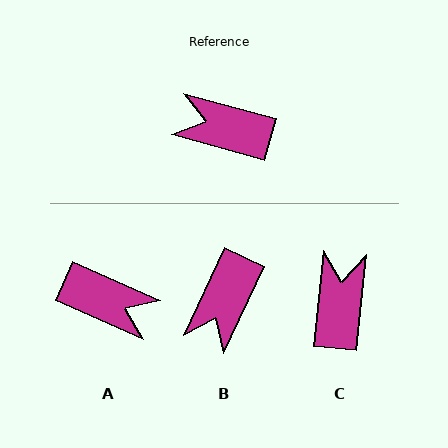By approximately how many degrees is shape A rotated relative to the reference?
Approximately 171 degrees counter-clockwise.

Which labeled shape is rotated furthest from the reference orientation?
A, about 171 degrees away.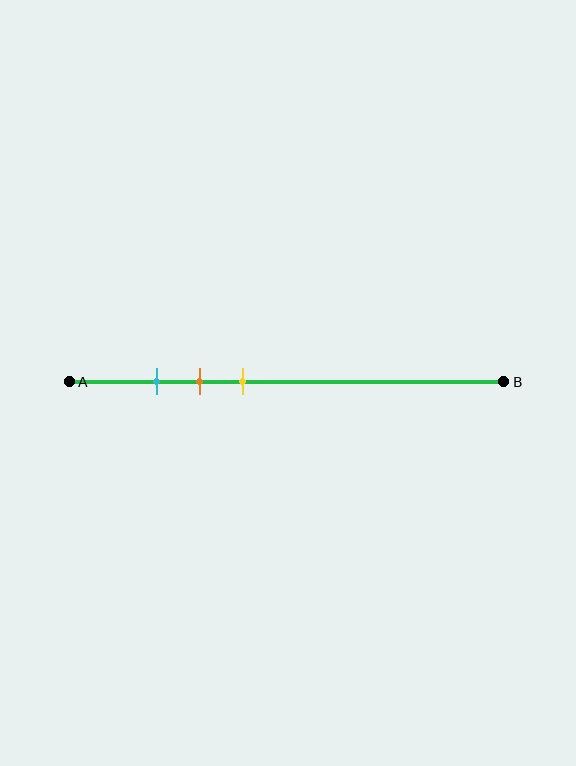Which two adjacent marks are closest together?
The cyan and orange marks are the closest adjacent pair.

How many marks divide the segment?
There are 3 marks dividing the segment.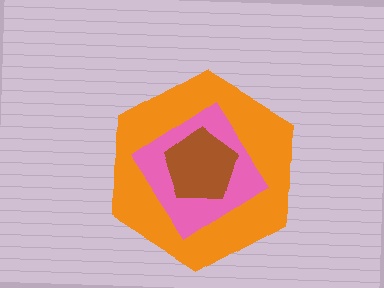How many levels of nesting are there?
3.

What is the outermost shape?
The orange hexagon.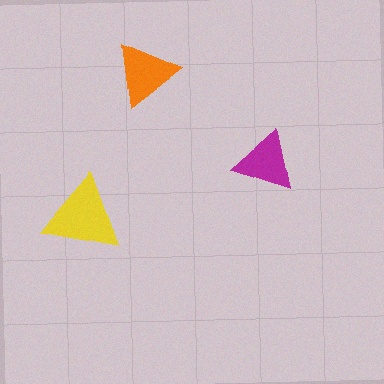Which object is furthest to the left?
The yellow triangle is leftmost.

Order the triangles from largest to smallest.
the yellow one, the orange one, the magenta one.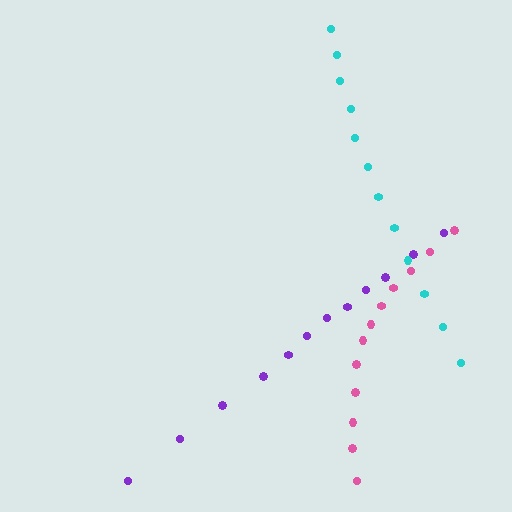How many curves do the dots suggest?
There are 3 distinct paths.